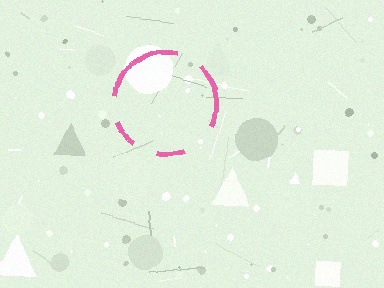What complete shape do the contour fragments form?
The contour fragments form a circle.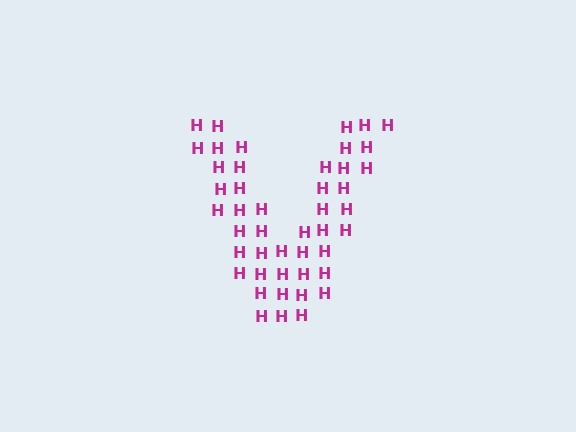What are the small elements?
The small elements are letter H's.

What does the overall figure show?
The overall figure shows the letter V.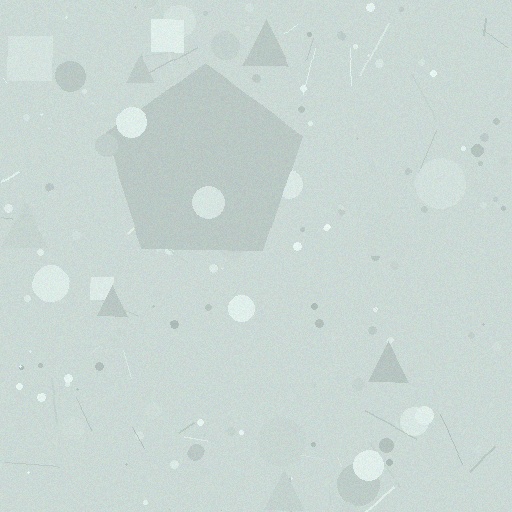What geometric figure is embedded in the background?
A pentagon is embedded in the background.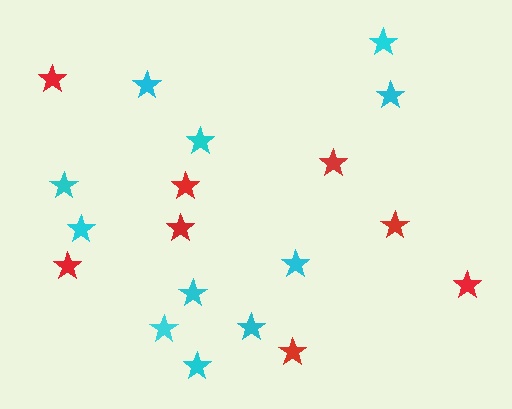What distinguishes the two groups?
There are 2 groups: one group of cyan stars (11) and one group of red stars (8).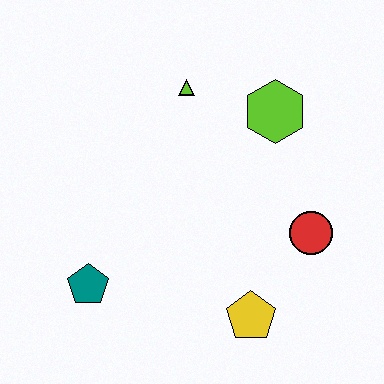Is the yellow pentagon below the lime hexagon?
Yes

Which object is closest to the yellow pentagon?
The red circle is closest to the yellow pentagon.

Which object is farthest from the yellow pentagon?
The lime triangle is farthest from the yellow pentagon.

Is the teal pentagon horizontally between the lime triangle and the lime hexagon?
No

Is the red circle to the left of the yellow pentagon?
No